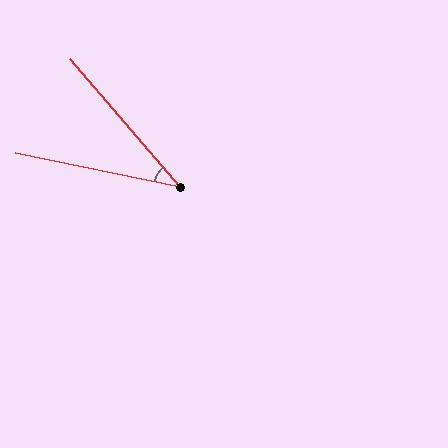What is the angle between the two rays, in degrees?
Approximately 38 degrees.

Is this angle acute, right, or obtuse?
It is acute.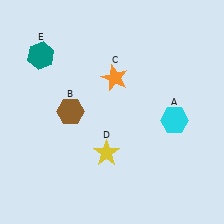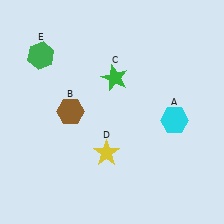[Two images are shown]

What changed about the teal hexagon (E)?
In Image 1, E is teal. In Image 2, it changed to green.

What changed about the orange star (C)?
In Image 1, C is orange. In Image 2, it changed to green.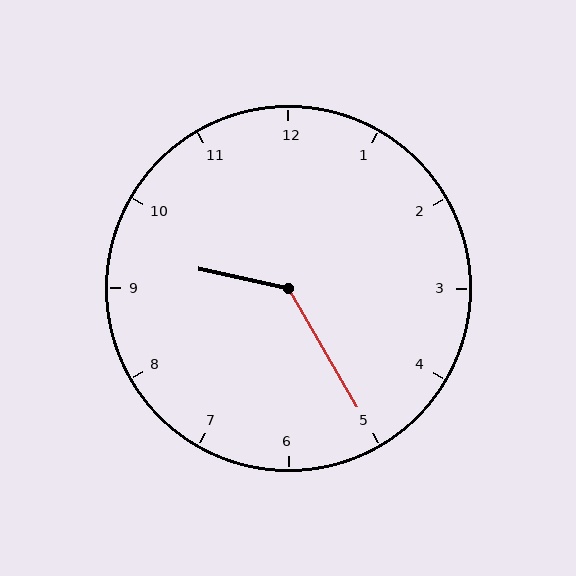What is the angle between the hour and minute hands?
Approximately 132 degrees.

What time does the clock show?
9:25.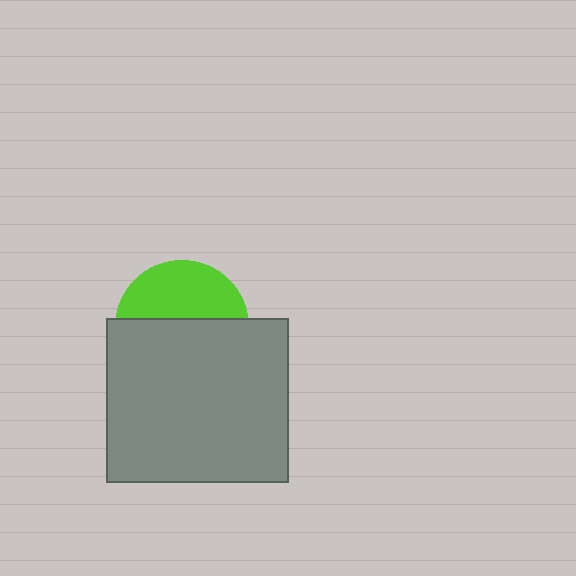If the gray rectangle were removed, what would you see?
You would see the complete lime circle.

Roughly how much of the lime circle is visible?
A small part of it is visible (roughly 41%).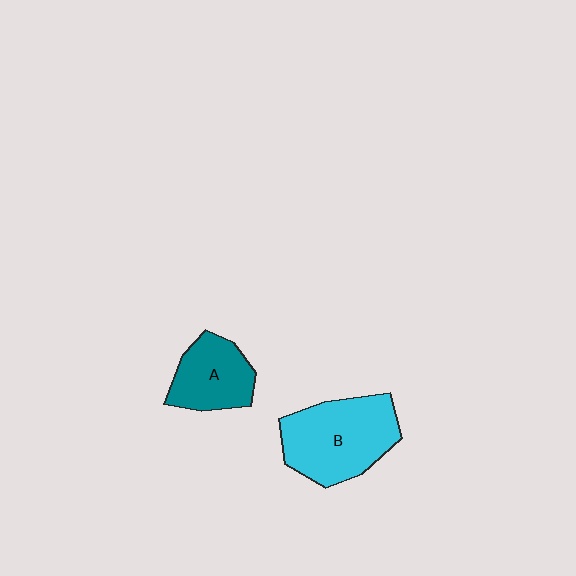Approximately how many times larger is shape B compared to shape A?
Approximately 1.6 times.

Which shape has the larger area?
Shape B (cyan).